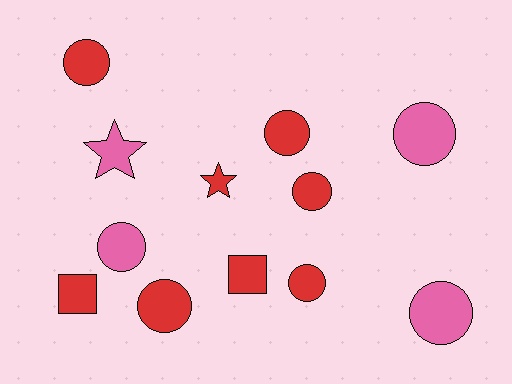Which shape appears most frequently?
Circle, with 8 objects.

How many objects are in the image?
There are 12 objects.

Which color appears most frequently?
Red, with 8 objects.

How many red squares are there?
There are 2 red squares.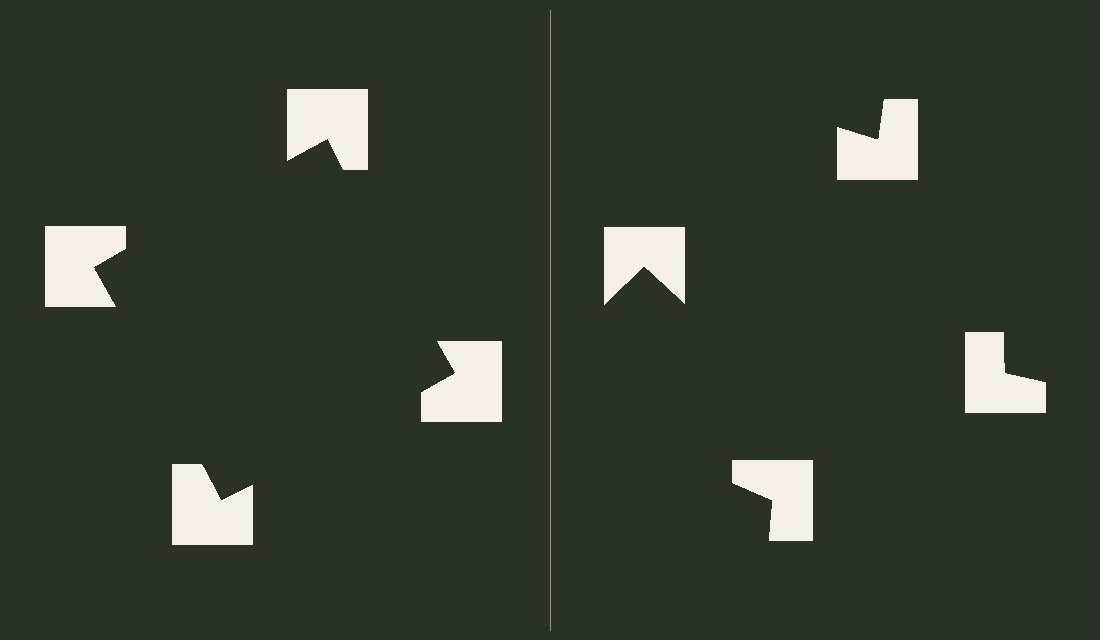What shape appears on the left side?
An illusory square.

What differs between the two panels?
The notched squares are positioned identically on both sides; only the wedge orientations differ. On the left they align to a square; on the right they are misaligned.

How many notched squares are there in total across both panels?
8 — 4 on each side.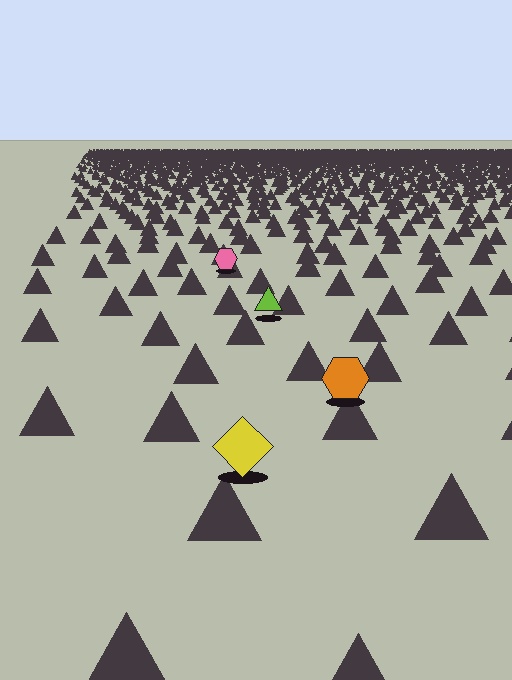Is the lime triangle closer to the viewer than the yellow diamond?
No. The yellow diamond is closer — you can tell from the texture gradient: the ground texture is coarser near it.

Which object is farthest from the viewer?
The pink hexagon is farthest from the viewer. It appears smaller and the ground texture around it is denser.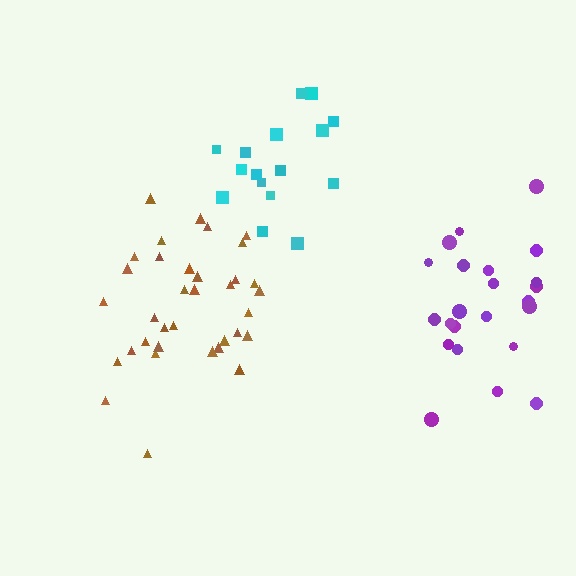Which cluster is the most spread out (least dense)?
Purple.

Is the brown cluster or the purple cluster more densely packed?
Brown.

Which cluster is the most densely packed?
Brown.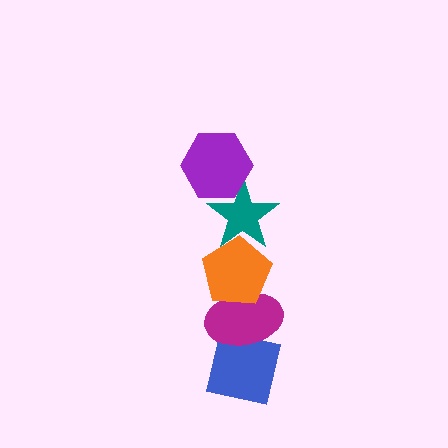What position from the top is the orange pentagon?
The orange pentagon is 3rd from the top.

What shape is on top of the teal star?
The purple hexagon is on top of the teal star.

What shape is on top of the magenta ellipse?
The orange pentagon is on top of the magenta ellipse.